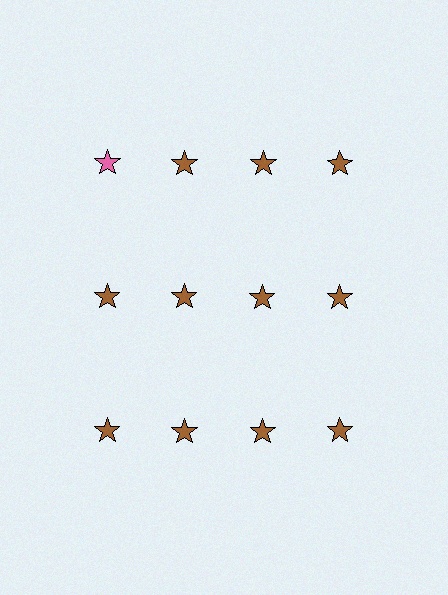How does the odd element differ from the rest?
It has a different color: pink instead of brown.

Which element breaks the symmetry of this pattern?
The pink star in the top row, leftmost column breaks the symmetry. All other shapes are brown stars.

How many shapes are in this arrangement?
There are 12 shapes arranged in a grid pattern.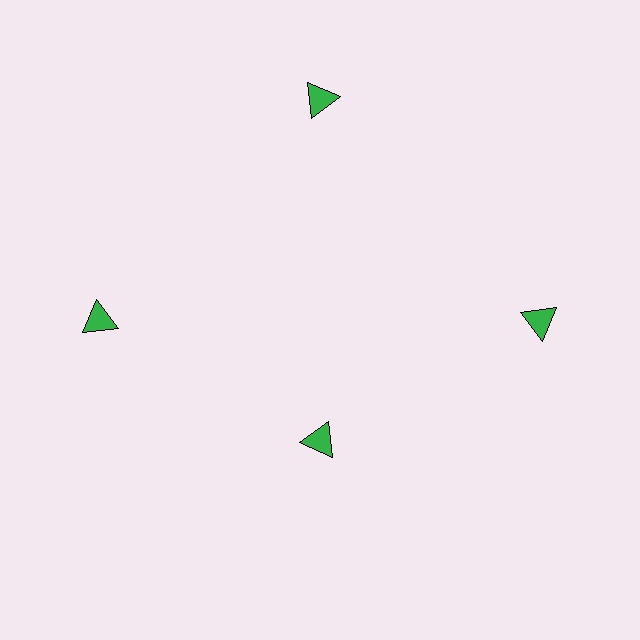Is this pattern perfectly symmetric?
No. The 4 green triangles are arranged in a ring, but one element near the 6 o'clock position is pulled inward toward the center, breaking the 4-fold rotational symmetry.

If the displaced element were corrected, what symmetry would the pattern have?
It would have 4-fold rotational symmetry — the pattern would map onto itself every 90 degrees.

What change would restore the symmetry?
The symmetry would be restored by moving it outward, back onto the ring so that all 4 triangles sit at equal angles and equal distance from the center.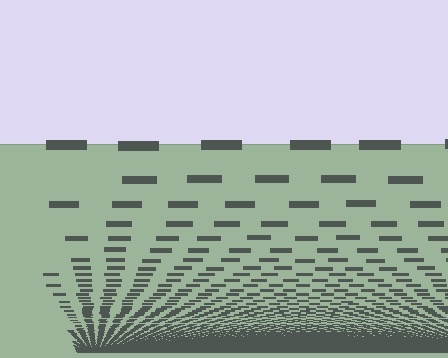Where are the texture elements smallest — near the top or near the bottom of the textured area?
Near the bottom.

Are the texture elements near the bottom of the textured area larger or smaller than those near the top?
Smaller. The gradient is inverted — elements near the bottom are smaller and denser.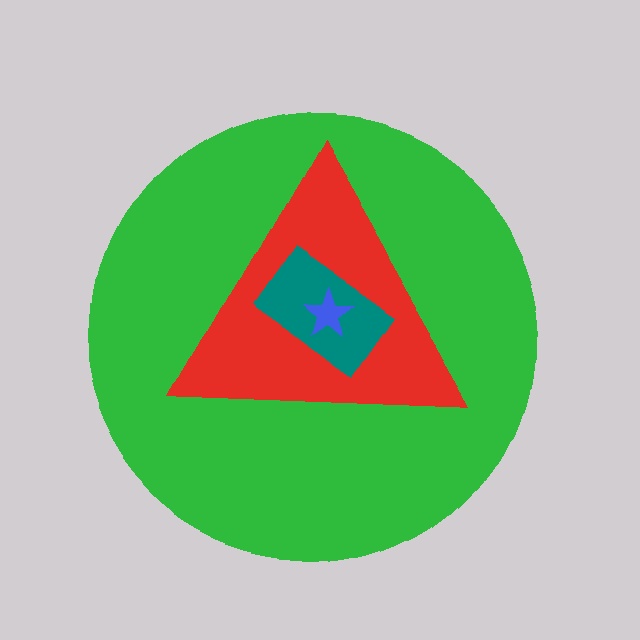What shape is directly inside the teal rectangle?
The blue star.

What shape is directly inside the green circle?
The red triangle.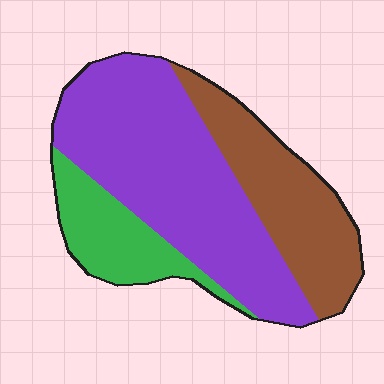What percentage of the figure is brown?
Brown takes up about one quarter (1/4) of the figure.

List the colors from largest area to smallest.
From largest to smallest: purple, brown, green.